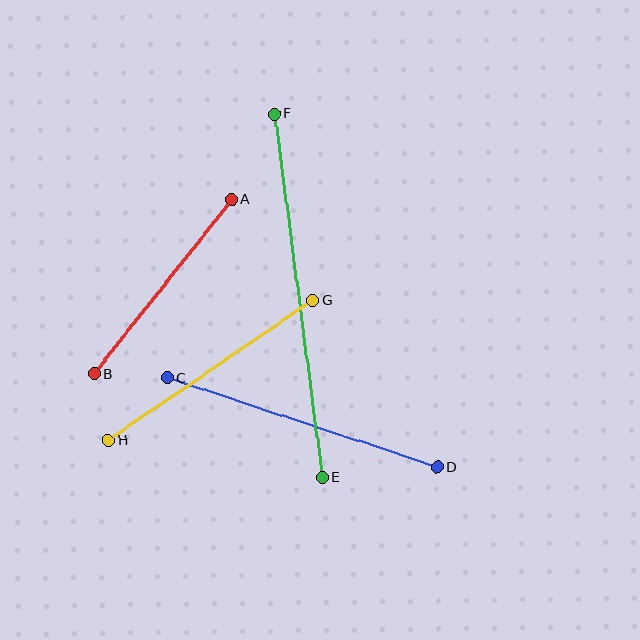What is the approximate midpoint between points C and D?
The midpoint is at approximately (302, 422) pixels.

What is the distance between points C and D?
The distance is approximately 285 pixels.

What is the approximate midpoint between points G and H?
The midpoint is at approximately (210, 370) pixels.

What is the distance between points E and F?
The distance is approximately 367 pixels.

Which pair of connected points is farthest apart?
Points E and F are farthest apart.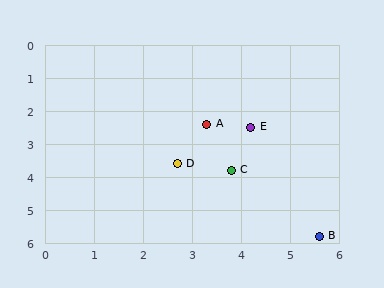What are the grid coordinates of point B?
Point B is at approximately (5.6, 5.8).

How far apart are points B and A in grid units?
Points B and A are about 4.1 grid units apart.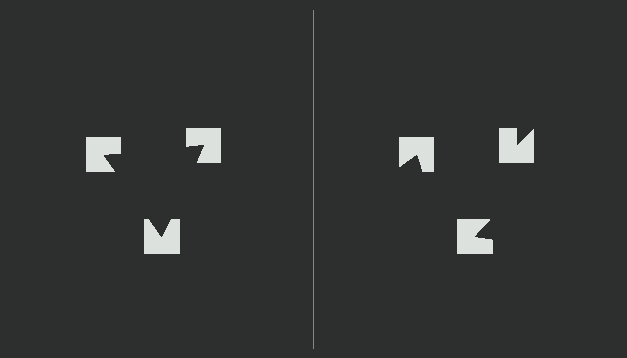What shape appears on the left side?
An illusory triangle.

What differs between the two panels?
The notched squares are positioned identically on both sides; only the wedge orientations differ. On the left they align to a triangle; on the right they are misaligned.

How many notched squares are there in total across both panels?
6 — 3 on each side.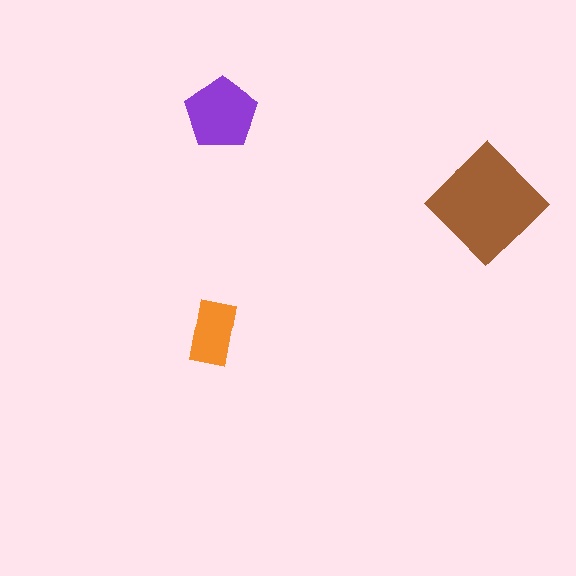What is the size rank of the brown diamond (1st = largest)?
1st.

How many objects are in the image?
There are 3 objects in the image.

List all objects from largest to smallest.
The brown diamond, the purple pentagon, the orange rectangle.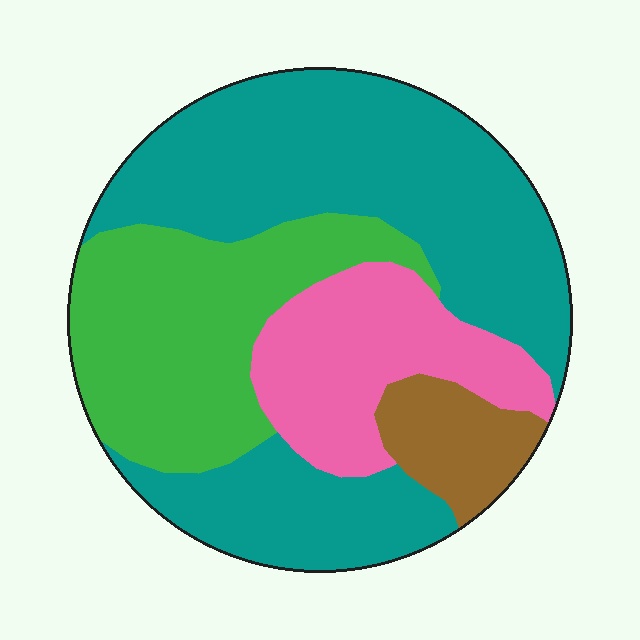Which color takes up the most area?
Teal, at roughly 50%.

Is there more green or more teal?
Teal.